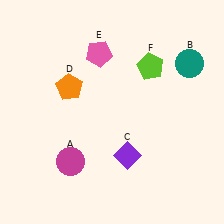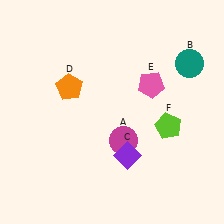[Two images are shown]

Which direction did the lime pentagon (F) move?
The lime pentagon (F) moved down.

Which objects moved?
The objects that moved are: the magenta circle (A), the pink pentagon (E), the lime pentagon (F).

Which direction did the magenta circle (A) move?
The magenta circle (A) moved right.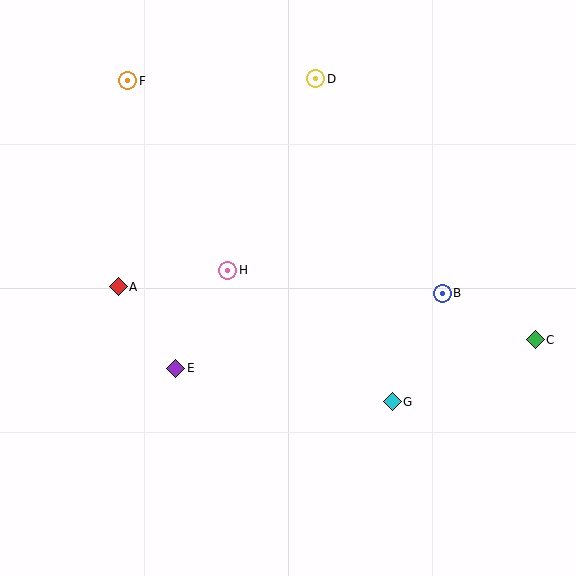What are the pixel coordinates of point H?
Point H is at (228, 270).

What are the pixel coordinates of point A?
Point A is at (118, 287).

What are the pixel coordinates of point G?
Point G is at (392, 402).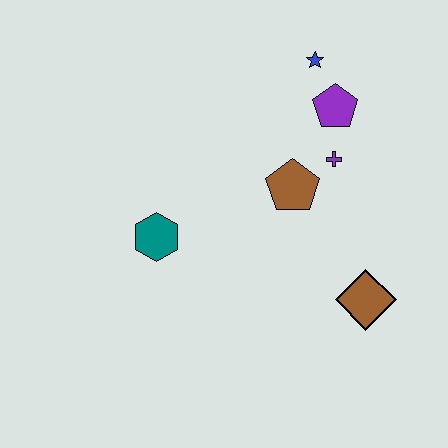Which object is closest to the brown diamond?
The brown pentagon is closest to the brown diamond.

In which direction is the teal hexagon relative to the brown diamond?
The teal hexagon is to the left of the brown diamond.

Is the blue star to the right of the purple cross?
No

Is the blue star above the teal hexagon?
Yes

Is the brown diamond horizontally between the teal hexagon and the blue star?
No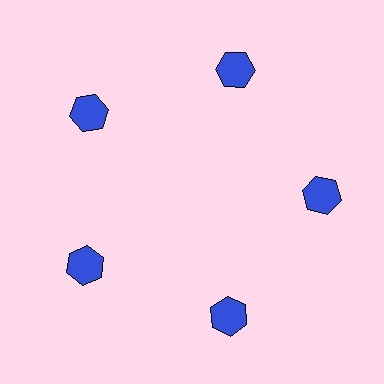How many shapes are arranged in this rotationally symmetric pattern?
There are 5 shapes, arranged in 5 groups of 1.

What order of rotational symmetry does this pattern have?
This pattern has 5-fold rotational symmetry.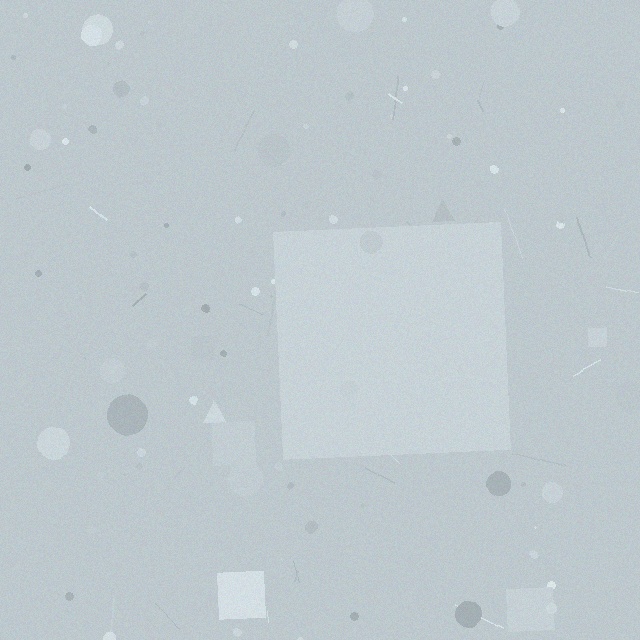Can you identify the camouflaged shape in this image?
The camouflaged shape is a square.